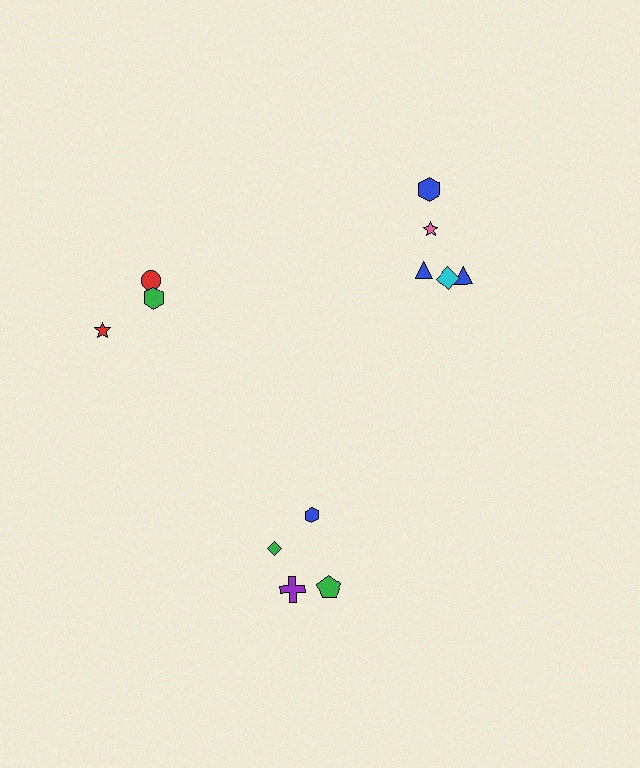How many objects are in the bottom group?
There are 4 objects.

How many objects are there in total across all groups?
There are 12 objects.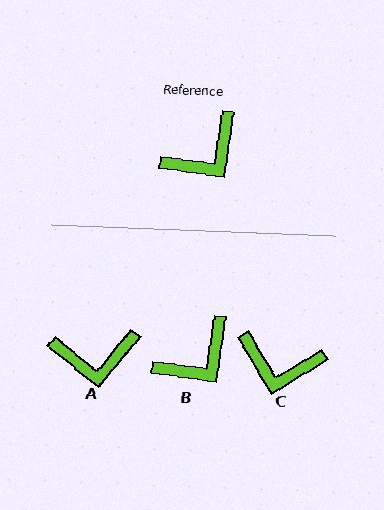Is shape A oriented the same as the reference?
No, it is off by about 31 degrees.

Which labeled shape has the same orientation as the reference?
B.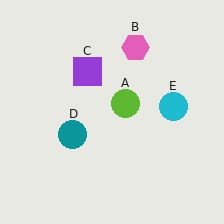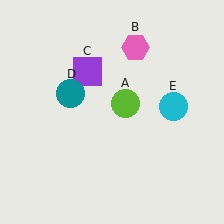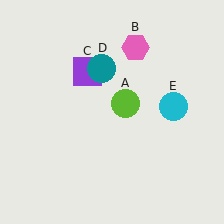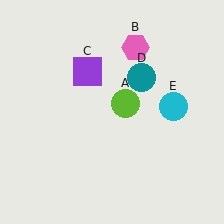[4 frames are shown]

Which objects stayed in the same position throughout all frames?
Lime circle (object A) and pink hexagon (object B) and purple square (object C) and cyan circle (object E) remained stationary.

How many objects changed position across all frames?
1 object changed position: teal circle (object D).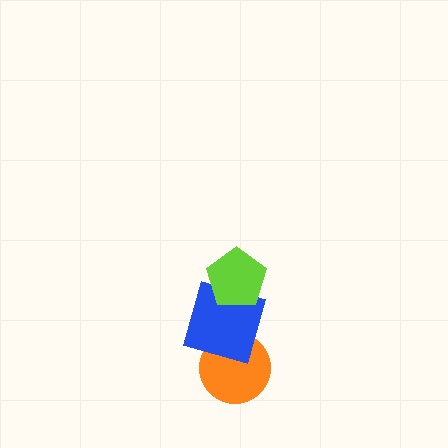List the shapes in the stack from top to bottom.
From top to bottom: the lime pentagon, the blue square, the orange circle.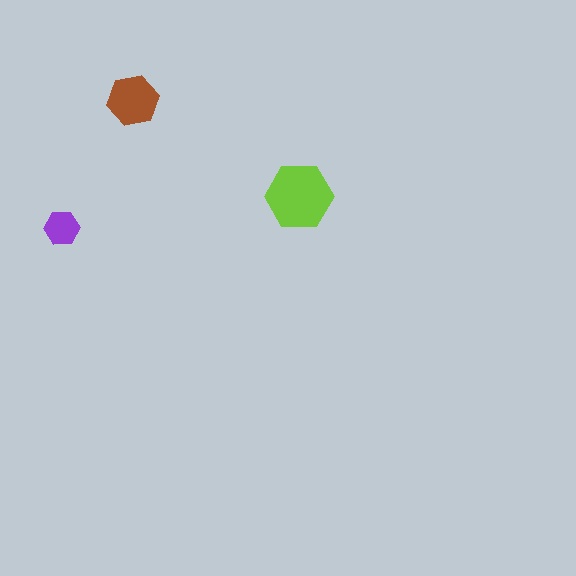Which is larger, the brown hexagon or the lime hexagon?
The lime one.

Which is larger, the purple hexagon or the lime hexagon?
The lime one.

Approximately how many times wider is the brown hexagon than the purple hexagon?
About 1.5 times wider.